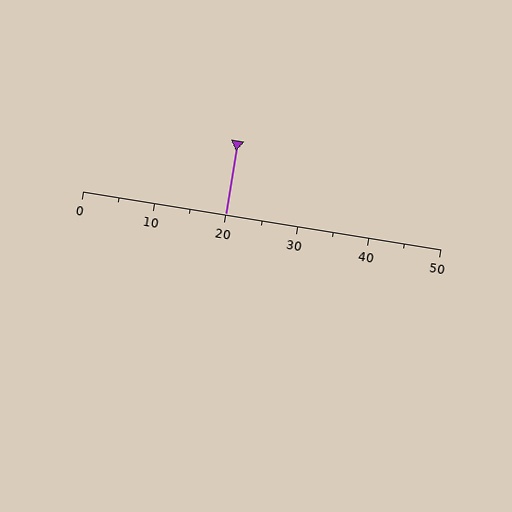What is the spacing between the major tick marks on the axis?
The major ticks are spaced 10 apart.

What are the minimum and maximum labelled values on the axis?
The axis runs from 0 to 50.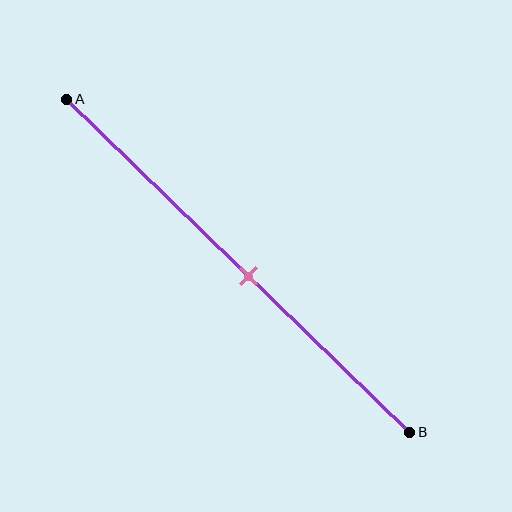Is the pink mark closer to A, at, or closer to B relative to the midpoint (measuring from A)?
The pink mark is closer to point B than the midpoint of segment AB.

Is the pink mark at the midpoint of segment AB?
No, the mark is at about 55% from A, not at the 50% midpoint.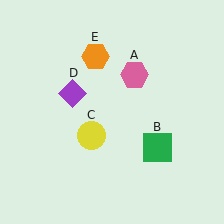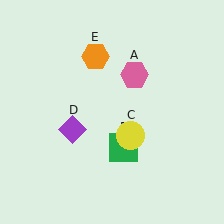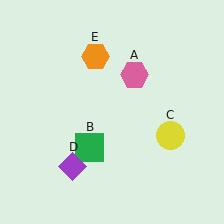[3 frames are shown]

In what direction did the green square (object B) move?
The green square (object B) moved left.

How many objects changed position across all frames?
3 objects changed position: green square (object B), yellow circle (object C), purple diamond (object D).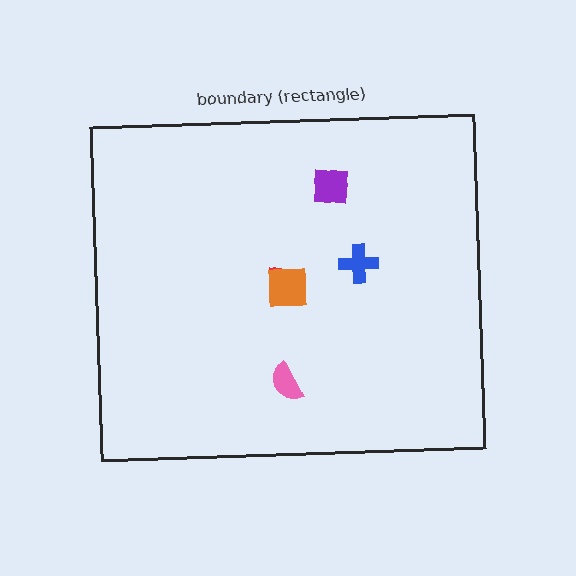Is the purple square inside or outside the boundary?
Inside.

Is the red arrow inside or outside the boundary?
Inside.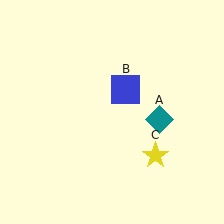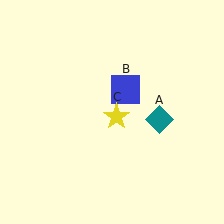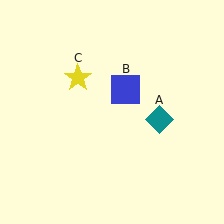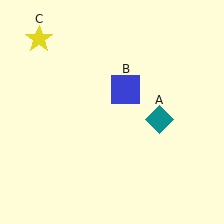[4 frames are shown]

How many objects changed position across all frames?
1 object changed position: yellow star (object C).